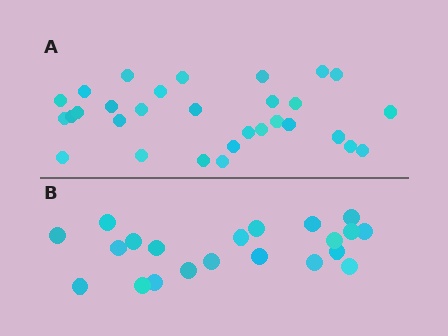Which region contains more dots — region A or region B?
Region A (the top region) has more dots.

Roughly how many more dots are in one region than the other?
Region A has roughly 8 or so more dots than region B.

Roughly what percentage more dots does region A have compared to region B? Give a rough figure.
About 45% more.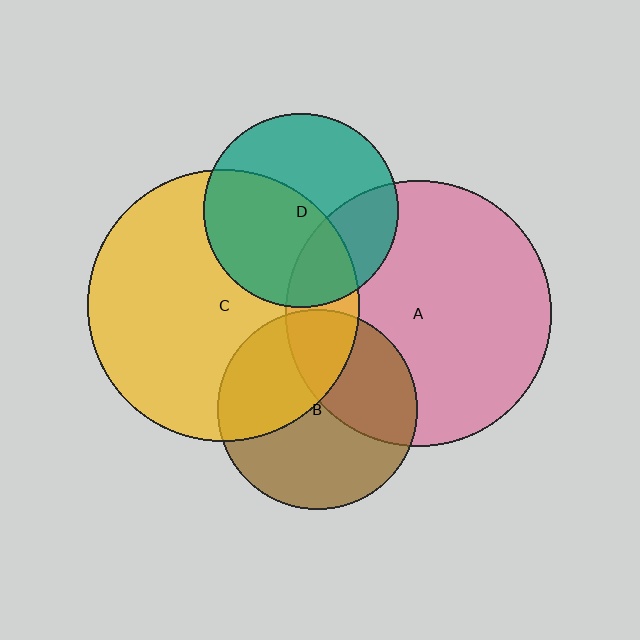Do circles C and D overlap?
Yes.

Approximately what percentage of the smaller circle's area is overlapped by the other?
Approximately 50%.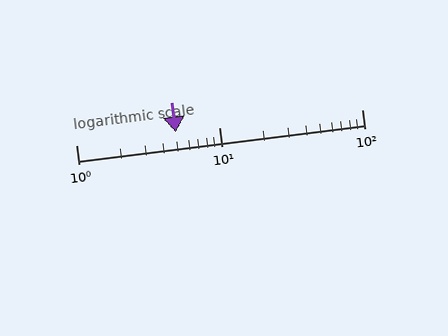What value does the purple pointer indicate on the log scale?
The pointer indicates approximately 5.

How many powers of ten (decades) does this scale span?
The scale spans 2 decades, from 1 to 100.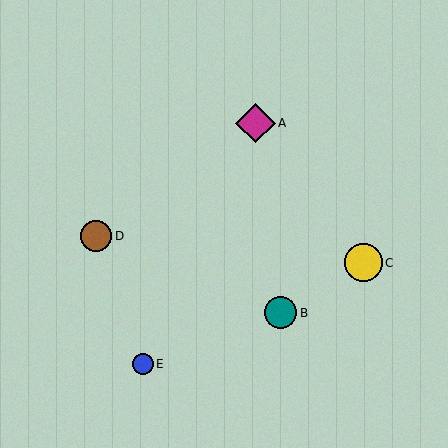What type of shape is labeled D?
Shape D is a brown circle.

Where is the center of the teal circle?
The center of the teal circle is at (281, 313).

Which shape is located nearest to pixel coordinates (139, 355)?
The blue circle (labeled E) at (143, 364) is nearest to that location.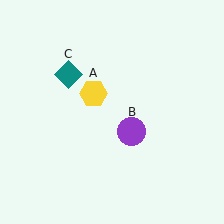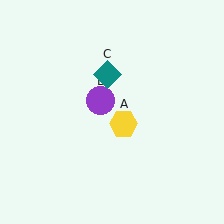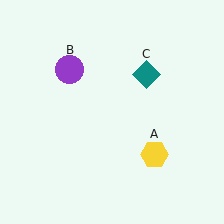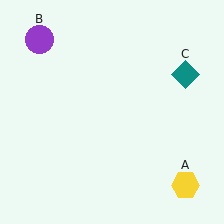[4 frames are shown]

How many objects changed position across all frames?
3 objects changed position: yellow hexagon (object A), purple circle (object B), teal diamond (object C).